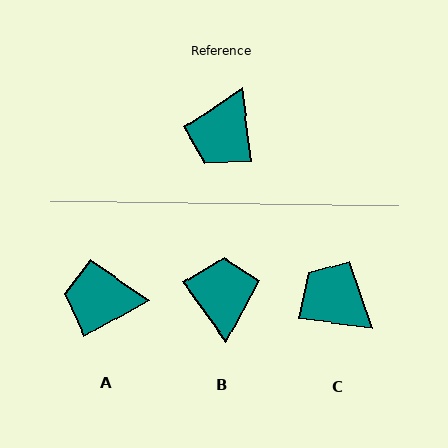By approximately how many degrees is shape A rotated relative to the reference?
Approximately 68 degrees clockwise.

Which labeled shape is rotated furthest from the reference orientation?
B, about 152 degrees away.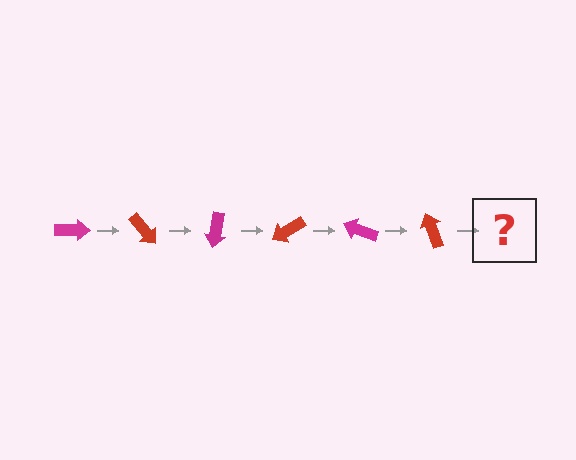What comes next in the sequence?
The next element should be a magenta arrow, rotated 300 degrees from the start.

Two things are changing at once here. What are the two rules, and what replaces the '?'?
The two rules are that it rotates 50 degrees each step and the color cycles through magenta and red. The '?' should be a magenta arrow, rotated 300 degrees from the start.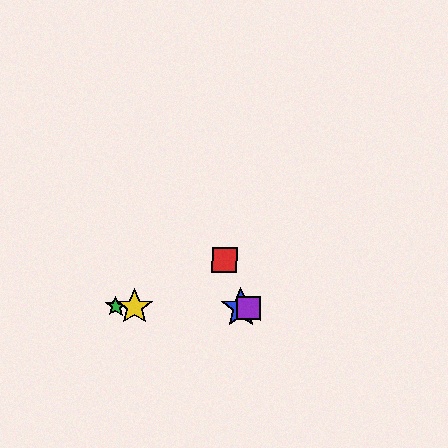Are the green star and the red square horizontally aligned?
No, the green star is at y≈307 and the red square is at y≈260.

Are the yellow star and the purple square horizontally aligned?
Yes, both are at y≈307.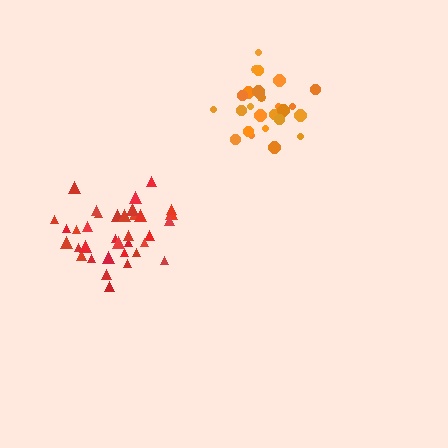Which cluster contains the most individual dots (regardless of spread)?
Red (35).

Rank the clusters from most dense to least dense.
orange, red.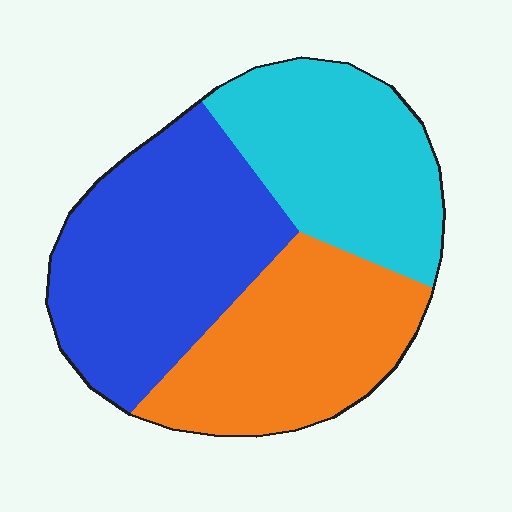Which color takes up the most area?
Blue, at roughly 40%.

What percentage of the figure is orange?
Orange covers about 30% of the figure.